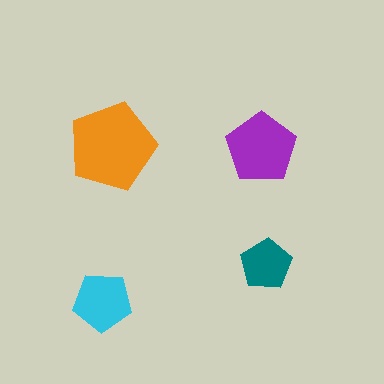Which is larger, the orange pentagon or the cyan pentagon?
The orange one.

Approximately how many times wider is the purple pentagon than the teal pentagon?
About 1.5 times wider.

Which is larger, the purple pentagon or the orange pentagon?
The orange one.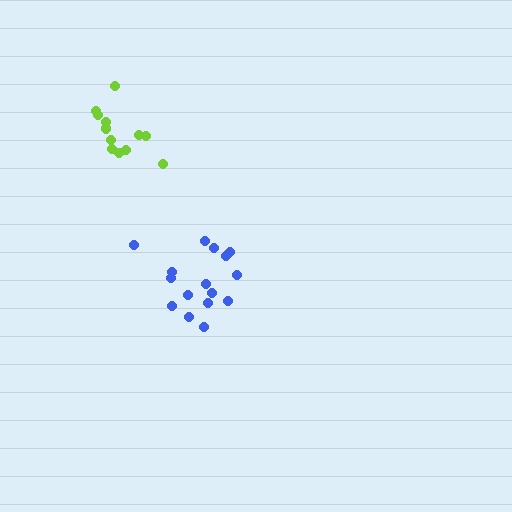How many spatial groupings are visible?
There are 2 spatial groupings.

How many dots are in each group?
Group 1: 12 dots, Group 2: 16 dots (28 total).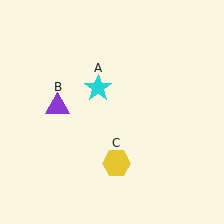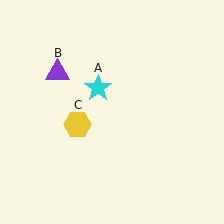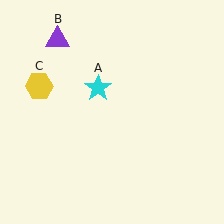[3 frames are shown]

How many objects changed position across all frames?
2 objects changed position: purple triangle (object B), yellow hexagon (object C).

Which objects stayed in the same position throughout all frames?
Cyan star (object A) remained stationary.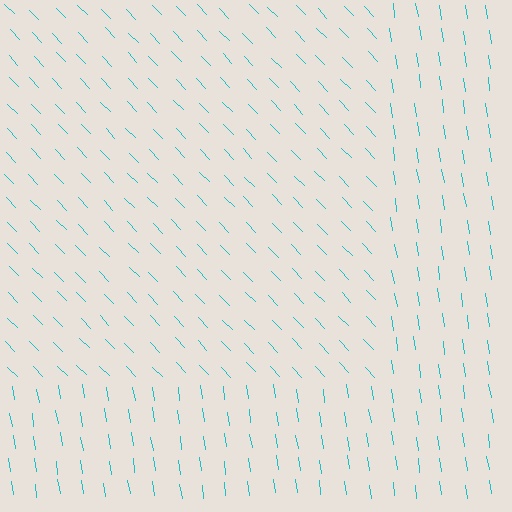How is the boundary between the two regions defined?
The boundary is defined purely by a change in line orientation (approximately 35 degrees difference). All lines are the same color and thickness.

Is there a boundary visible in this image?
Yes, there is a texture boundary formed by a change in line orientation.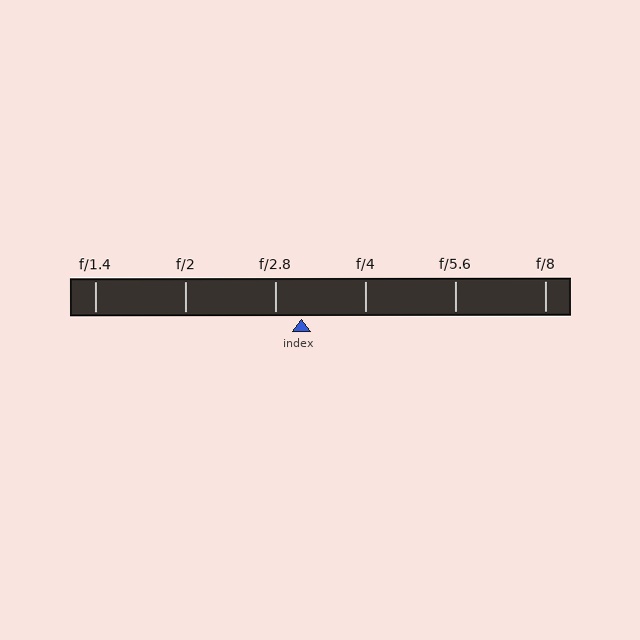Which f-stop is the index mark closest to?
The index mark is closest to f/2.8.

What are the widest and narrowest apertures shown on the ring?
The widest aperture shown is f/1.4 and the narrowest is f/8.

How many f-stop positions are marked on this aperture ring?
There are 6 f-stop positions marked.